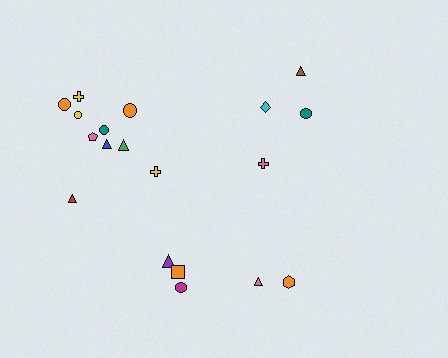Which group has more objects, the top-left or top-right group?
The top-left group.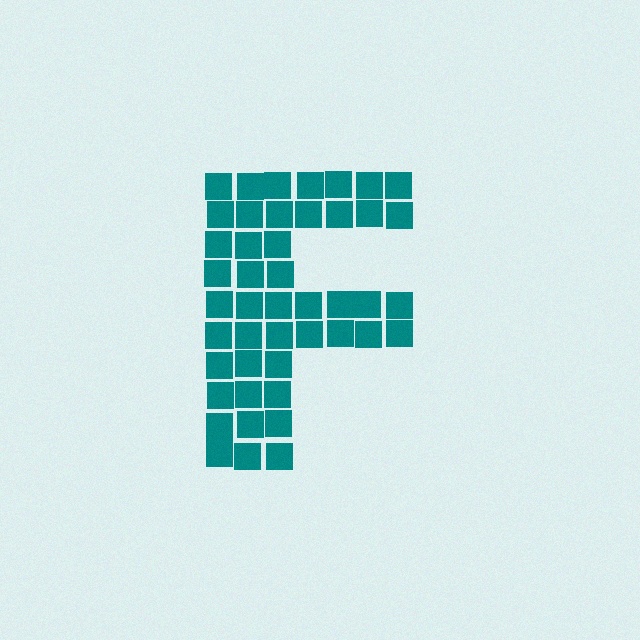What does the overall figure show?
The overall figure shows the letter F.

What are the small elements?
The small elements are squares.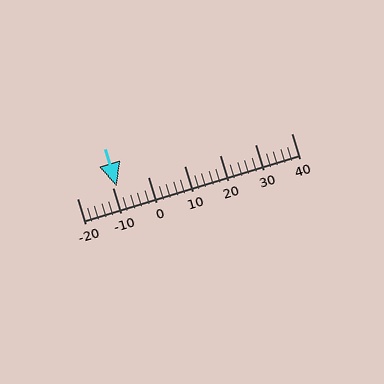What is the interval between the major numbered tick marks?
The major tick marks are spaced 10 units apart.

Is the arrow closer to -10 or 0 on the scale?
The arrow is closer to -10.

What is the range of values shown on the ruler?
The ruler shows values from -20 to 40.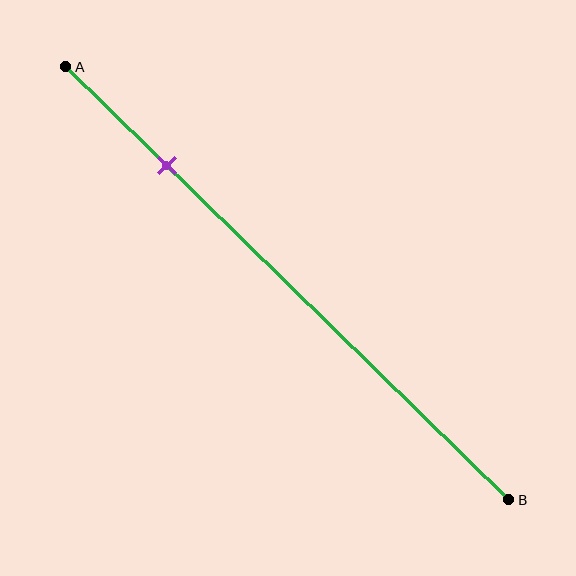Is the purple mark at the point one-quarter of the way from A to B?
Yes, the mark is approximately at the one-quarter point.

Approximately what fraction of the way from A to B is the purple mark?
The purple mark is approximately 25% of the way from A to B.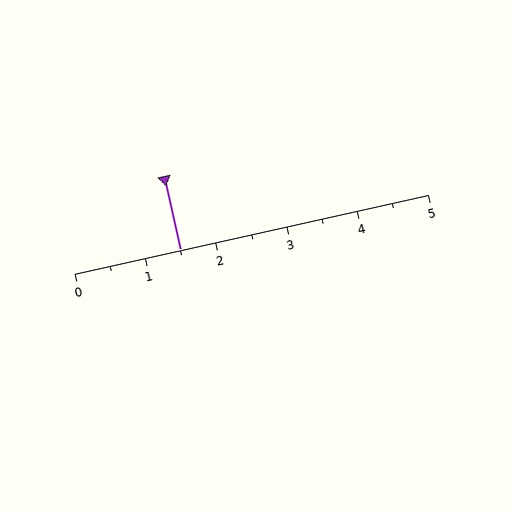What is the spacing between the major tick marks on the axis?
The major ticks are spaced 1 apart.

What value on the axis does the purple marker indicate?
The marker indicates approximately 1.5.